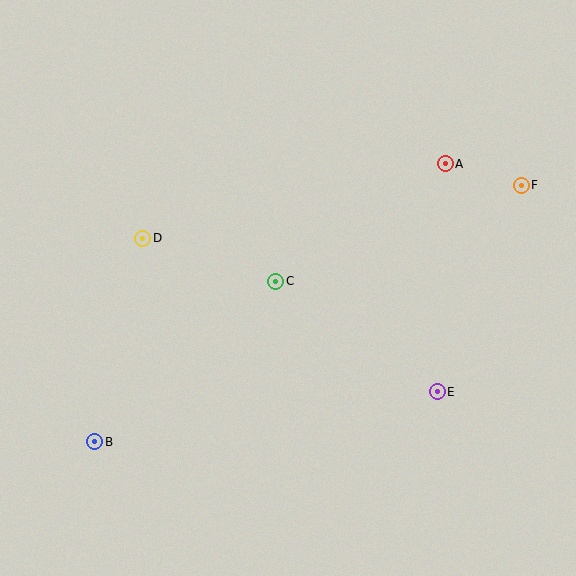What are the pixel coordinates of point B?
Point B is at (95, 442).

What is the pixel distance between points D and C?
The distance between D and C is 140 pixels.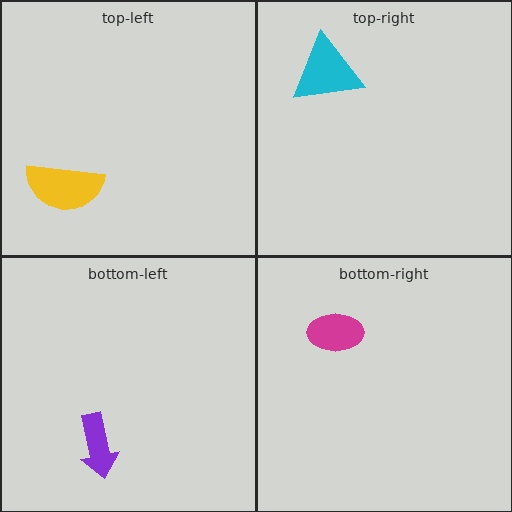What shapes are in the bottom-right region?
The magenta ellipse.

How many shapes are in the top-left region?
1.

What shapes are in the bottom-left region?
The purple arrow.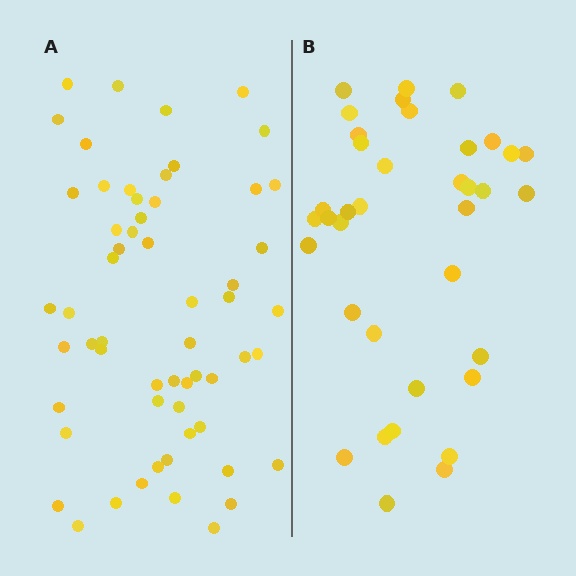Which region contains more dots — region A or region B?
Region A (the left region) has more dots.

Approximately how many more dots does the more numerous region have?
Region A has approximately 20 more dots than region B.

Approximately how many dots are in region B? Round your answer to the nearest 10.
About 40 dots. (The exact count is 37, which rounds to 40.)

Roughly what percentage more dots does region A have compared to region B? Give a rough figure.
About 55% more.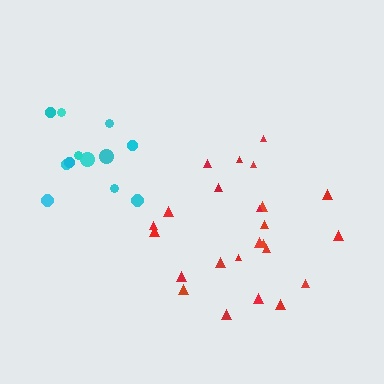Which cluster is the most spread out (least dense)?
Red.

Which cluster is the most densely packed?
Cyan.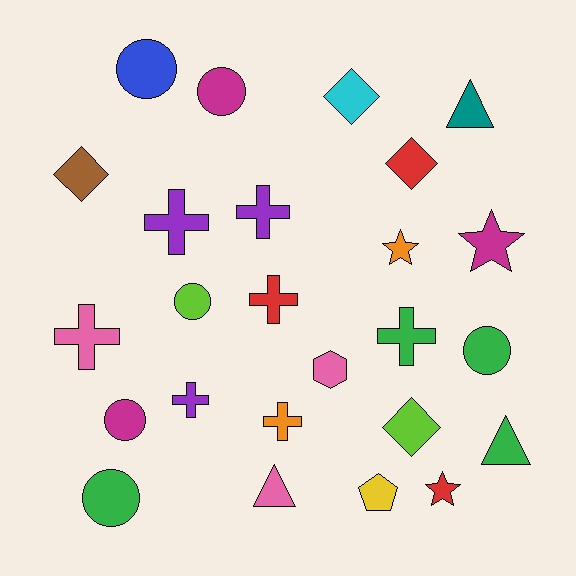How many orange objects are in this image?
There are 2 orange objects.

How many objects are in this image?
There are 25 objects.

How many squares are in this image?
There are no squares.